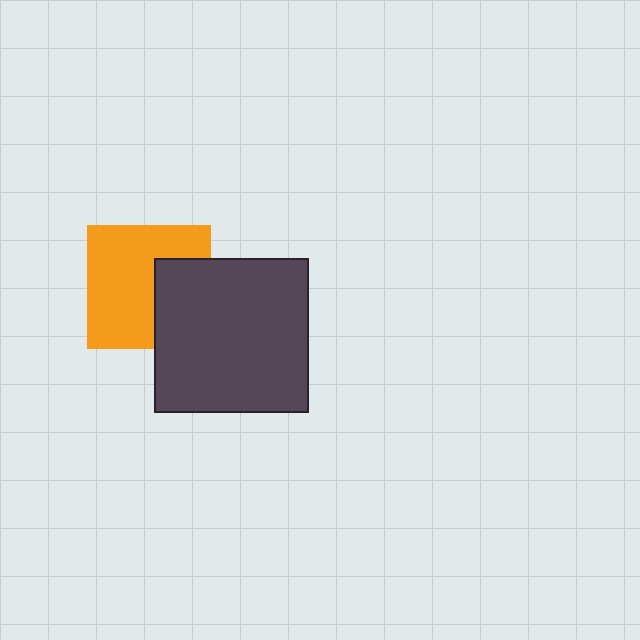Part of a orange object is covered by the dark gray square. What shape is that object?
It is a square.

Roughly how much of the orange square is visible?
Most of it is visible (roughly 65%).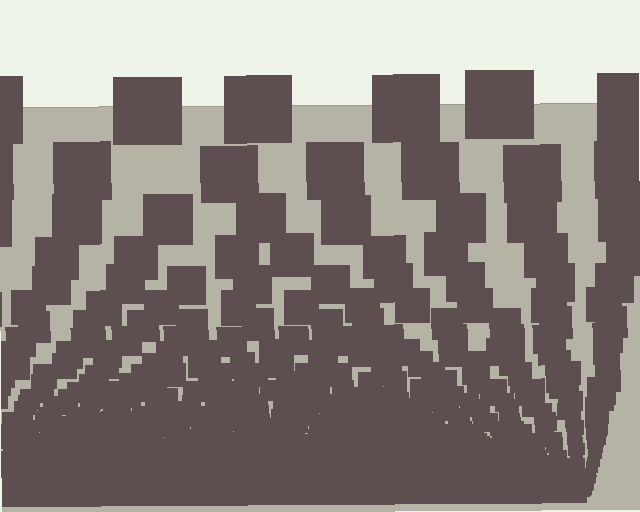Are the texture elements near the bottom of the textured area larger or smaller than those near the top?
Smaller. The gradient is inverted — elements near the bottom are smaller and denser.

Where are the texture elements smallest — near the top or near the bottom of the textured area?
Near the bottom.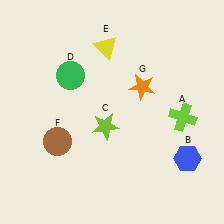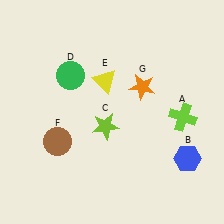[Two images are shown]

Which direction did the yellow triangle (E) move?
The yellow triangle (E) moved down.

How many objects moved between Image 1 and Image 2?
1 object moved between the two images.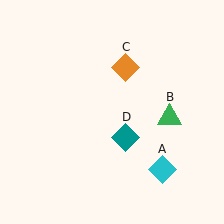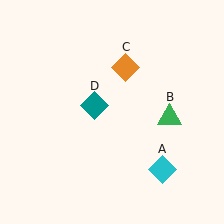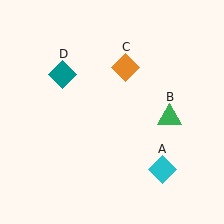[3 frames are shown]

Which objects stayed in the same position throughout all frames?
Cyan diamond (object A) and green triangle (object B) and orange diamond (object C) remained stationary.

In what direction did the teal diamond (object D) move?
The teal diamond (object D) moved up and to the left.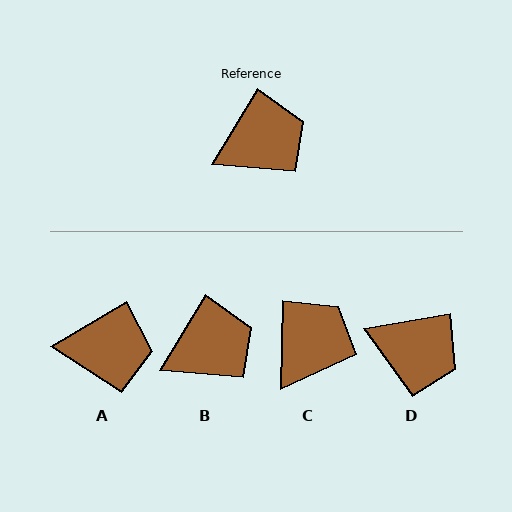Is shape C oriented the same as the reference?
No, it is off by about 30 degrees.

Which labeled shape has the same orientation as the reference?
B.